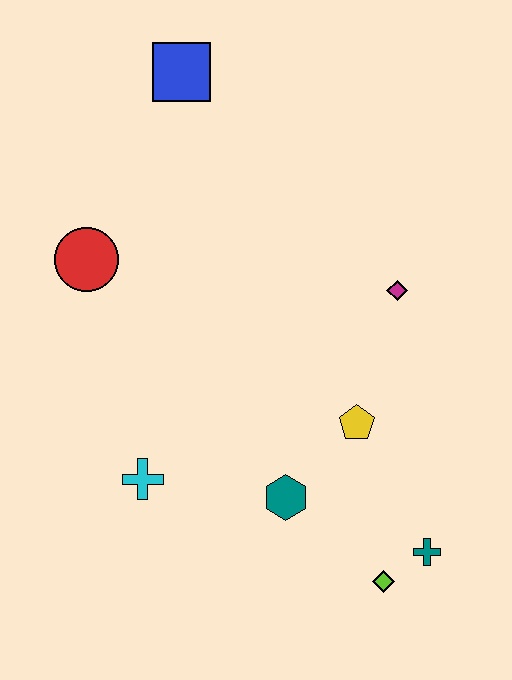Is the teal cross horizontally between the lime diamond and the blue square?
No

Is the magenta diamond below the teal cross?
No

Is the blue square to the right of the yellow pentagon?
No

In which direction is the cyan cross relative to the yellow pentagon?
The cyan cross is to the left of the yellow pentagon.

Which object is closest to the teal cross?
The lime diamond is closest to the teal cross.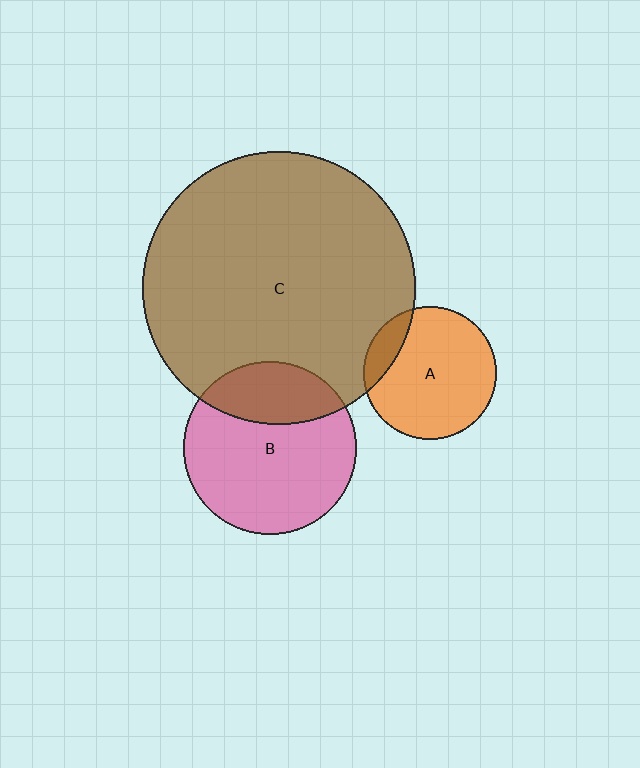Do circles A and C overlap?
Yes.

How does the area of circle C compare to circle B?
Approximately 2.5 times.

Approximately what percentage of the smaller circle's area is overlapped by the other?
Approximately 15%.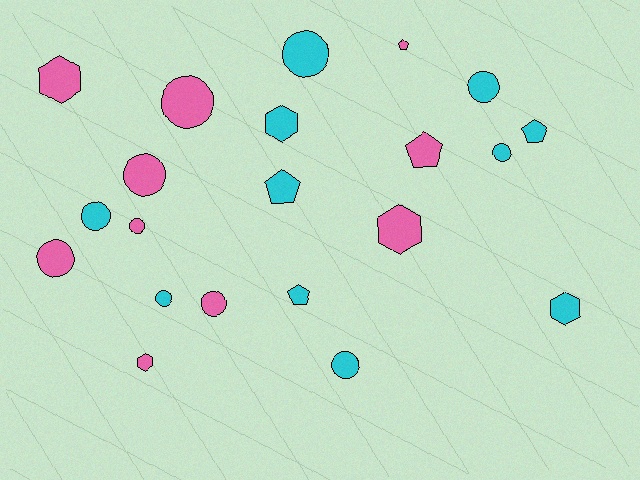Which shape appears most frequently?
Circle, with 11 objects.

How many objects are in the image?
There are 21 objects.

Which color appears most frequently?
Cyan, with 11 objects.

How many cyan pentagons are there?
There are 3 cyan pentagons.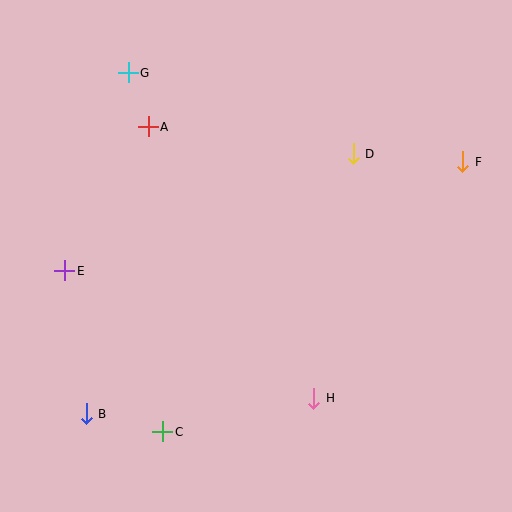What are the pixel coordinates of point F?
Point F is at (463, 162).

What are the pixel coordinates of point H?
Point H is at (314, 398).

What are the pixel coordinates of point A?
Point A is at (148, 127).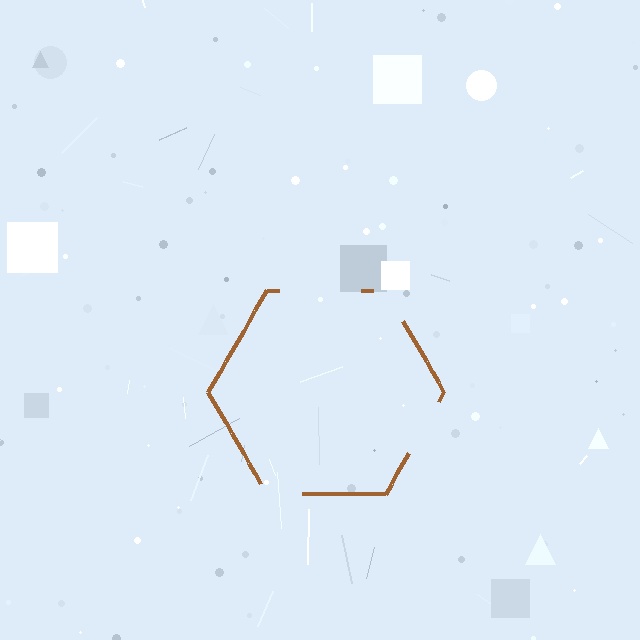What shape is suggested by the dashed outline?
The dashed outline suggests a hexagon.